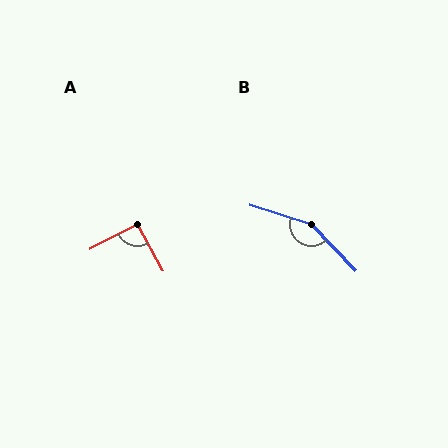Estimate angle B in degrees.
Approximately 152 degrees.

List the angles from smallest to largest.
A (91°), B (152°).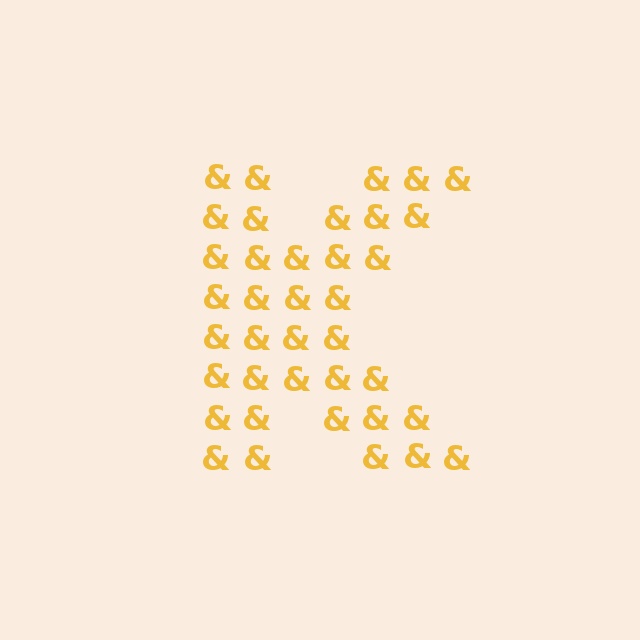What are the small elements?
The small elements are ampersands.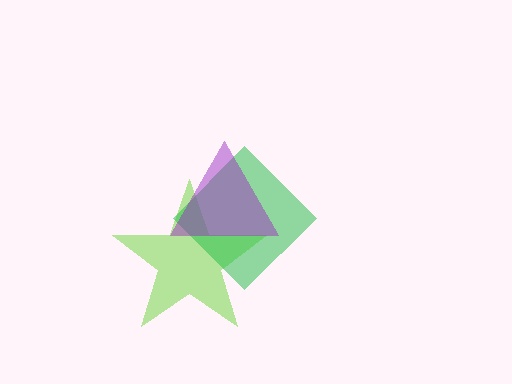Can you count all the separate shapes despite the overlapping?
Yes, there are 3 separate shapes.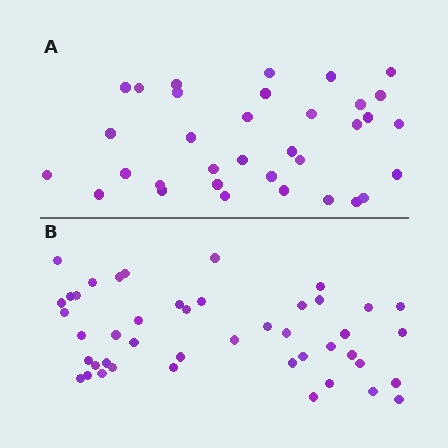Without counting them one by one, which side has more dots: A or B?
Region B (the bottom region) has more dots.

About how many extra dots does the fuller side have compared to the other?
Region B has roughly 12 or so more dots than region A.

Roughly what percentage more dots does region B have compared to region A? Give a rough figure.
About 30% more.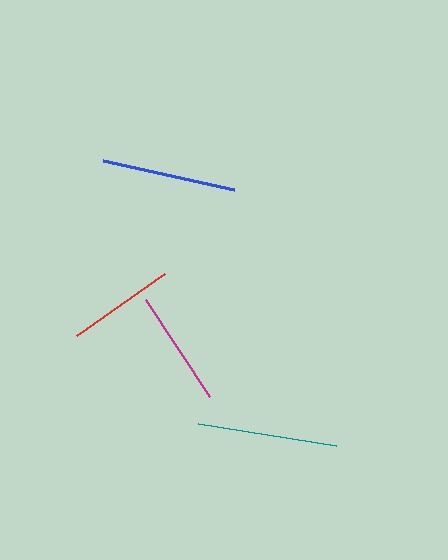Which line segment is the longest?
The teal line is the longest at approximately 140 pixels.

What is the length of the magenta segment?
The magenta segment is approximately 116 pixels long.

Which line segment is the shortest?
The red line is the shortest at approximately 107 pixels.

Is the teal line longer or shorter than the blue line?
The teal line is longer than the blue line.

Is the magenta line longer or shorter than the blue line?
The blue line is longer than the magenta line.